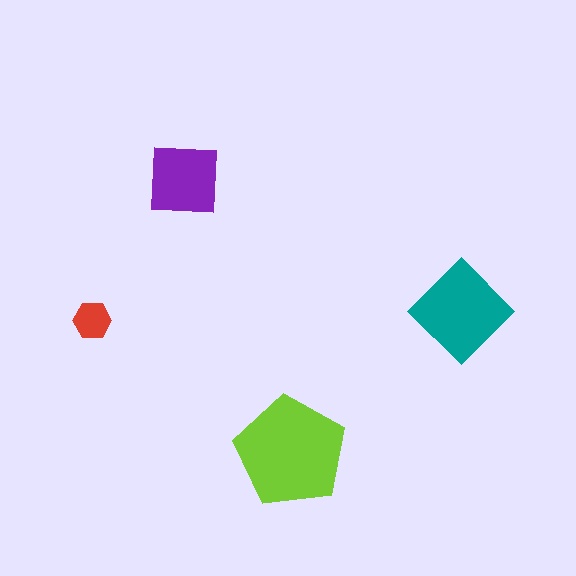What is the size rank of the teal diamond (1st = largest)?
2nd.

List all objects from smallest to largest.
The red hexagon, the purple square, the teal diamond, the lime pentagon.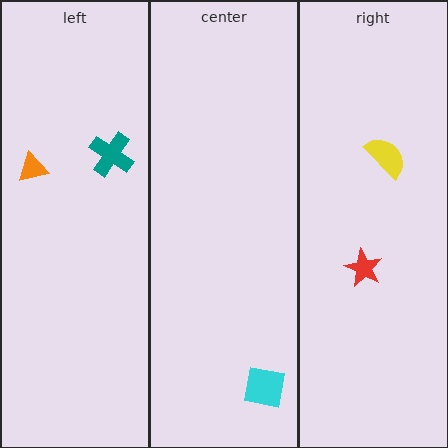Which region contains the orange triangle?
The left region.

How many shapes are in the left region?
2.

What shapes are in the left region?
The orange triangle, the teal cross.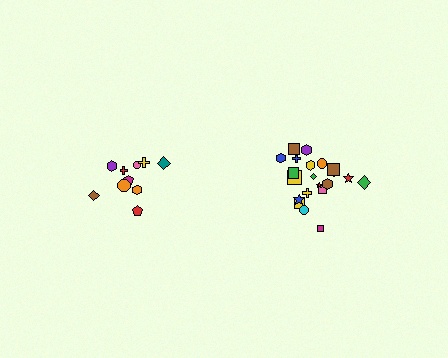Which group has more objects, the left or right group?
The right group.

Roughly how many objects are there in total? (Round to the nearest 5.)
Roughly 30 objects in total.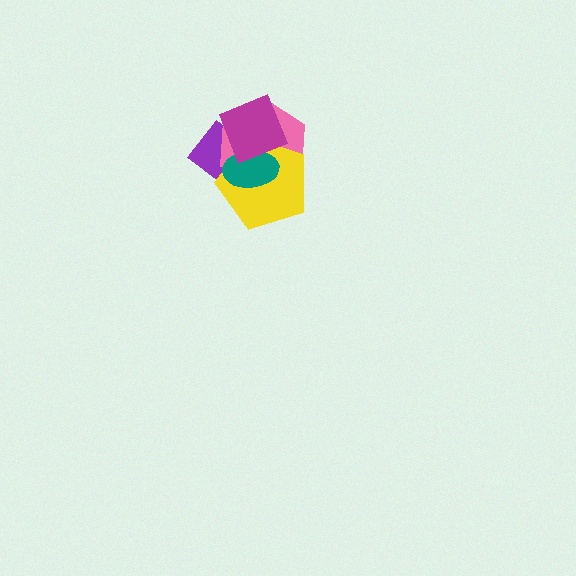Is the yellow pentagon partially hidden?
Yes, it is partially covered by another shape.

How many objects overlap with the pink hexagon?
4 objects overlap with the pink hexagon.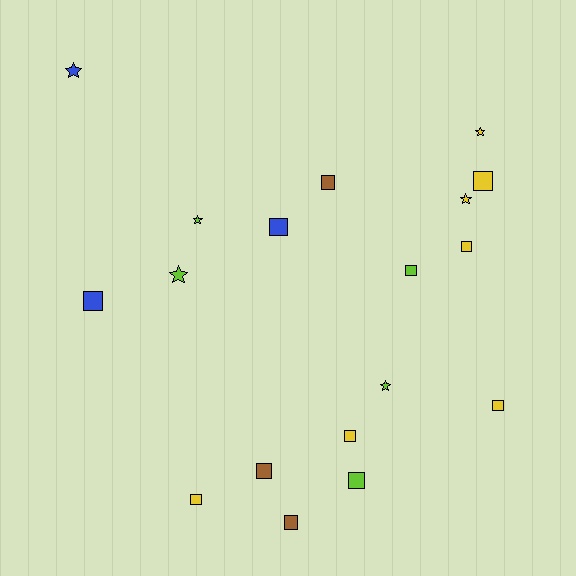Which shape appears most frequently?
Square, with 12 objects.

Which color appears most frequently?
Yellow, with 7 objects.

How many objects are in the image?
There are 18 objects.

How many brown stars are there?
There are no brown stars.